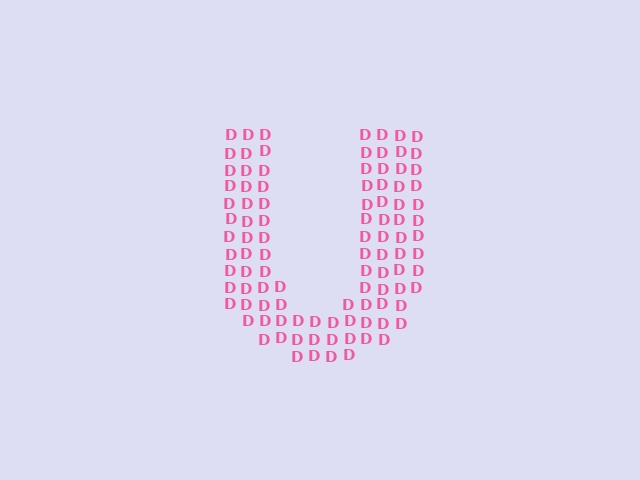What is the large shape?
The large shape is the letter U.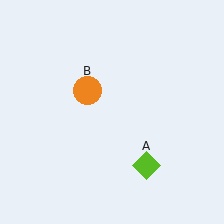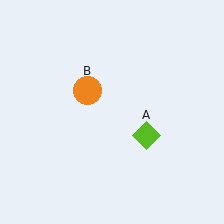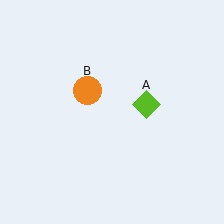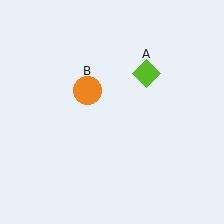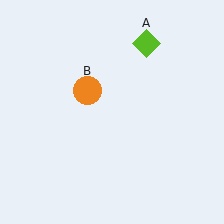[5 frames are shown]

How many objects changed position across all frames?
1 object changed position: lime diamond (object A).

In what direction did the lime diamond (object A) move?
The lime diamond (object A) moved up.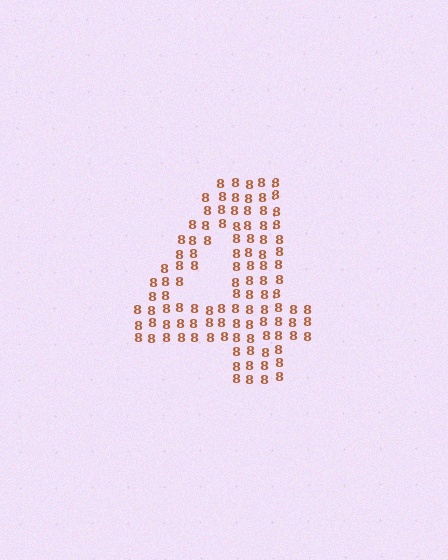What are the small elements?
The small elements are digit 8's.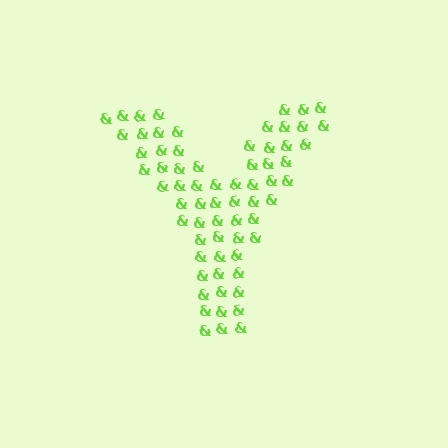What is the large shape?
The large shape is the letter Y.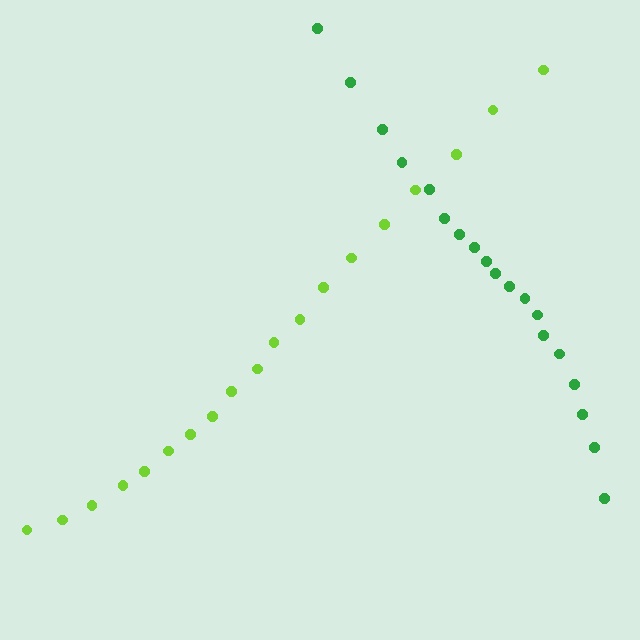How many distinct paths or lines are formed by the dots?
There are 2 distinct paths.